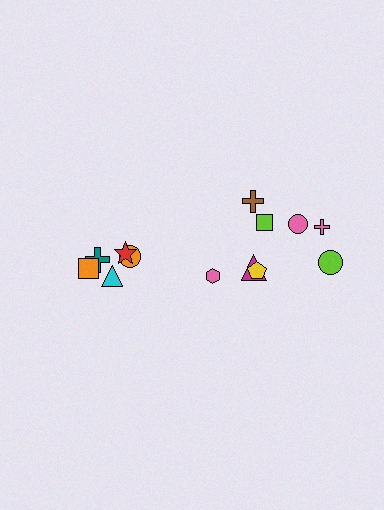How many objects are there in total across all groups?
There are 13 objects.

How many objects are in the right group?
There are 8 objects.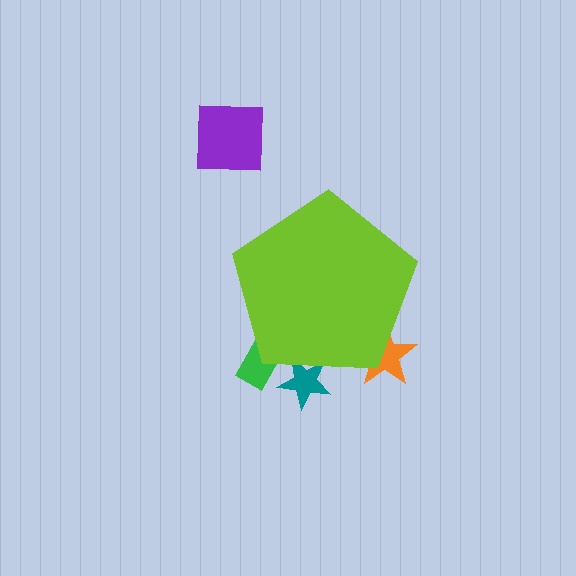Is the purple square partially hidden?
No, the purple square is fully visible.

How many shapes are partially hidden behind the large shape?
3 shapes are partially hidden.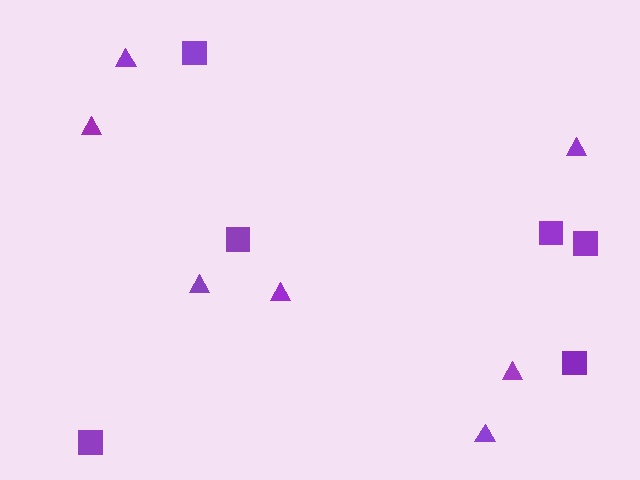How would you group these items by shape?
There are 2 groups: one group of triangles (7) and one group of squares (6).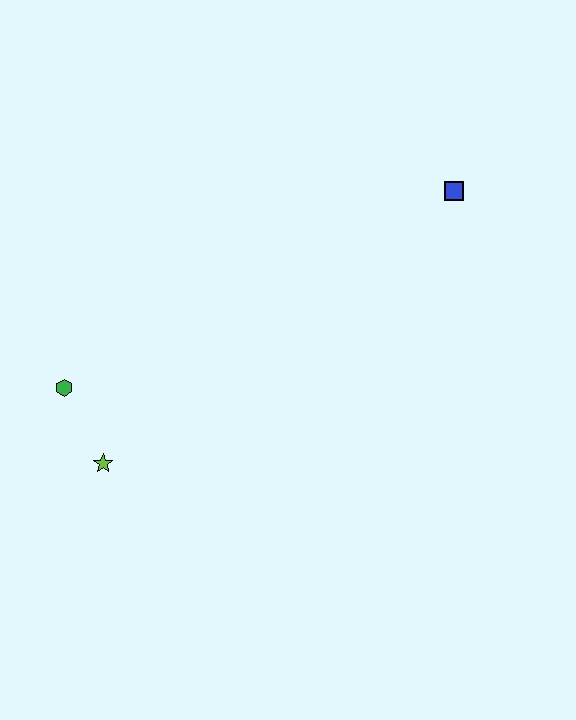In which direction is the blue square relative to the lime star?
The blue square is to the right of the lime star.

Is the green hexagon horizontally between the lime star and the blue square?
No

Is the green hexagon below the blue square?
Yes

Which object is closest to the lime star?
The green hexagon is closest to the lime star.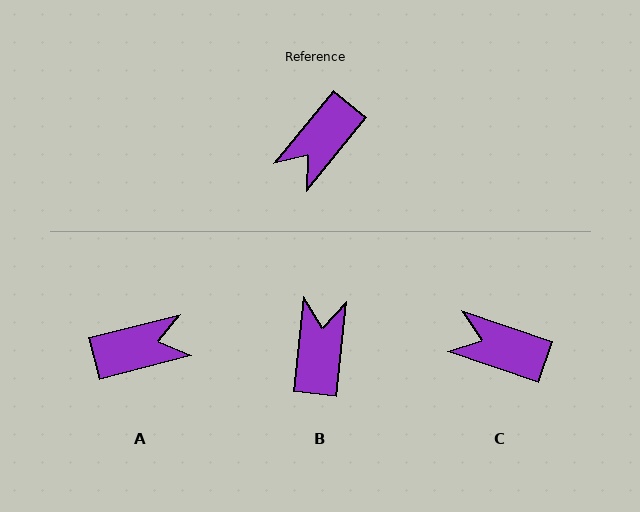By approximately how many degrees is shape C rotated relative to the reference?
Approximately 69 degrees clockwise.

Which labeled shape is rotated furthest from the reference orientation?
B, about 146 degrees away.